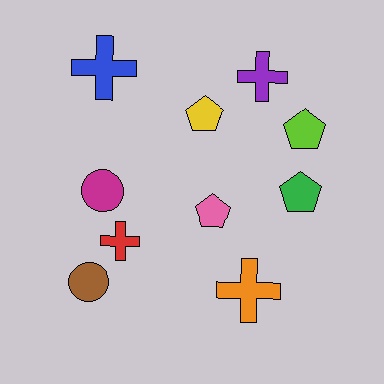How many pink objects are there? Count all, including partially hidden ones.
There is 1 pink object.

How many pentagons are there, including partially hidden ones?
There are 4 pentagons.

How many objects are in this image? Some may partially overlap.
There are 10 objects.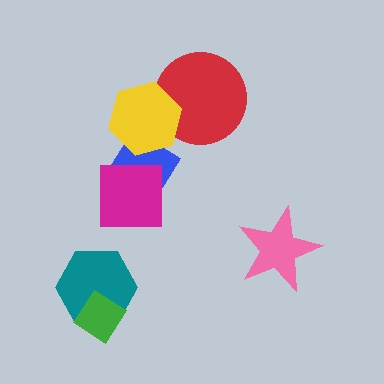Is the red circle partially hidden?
Yes, it is partially covered by another shape.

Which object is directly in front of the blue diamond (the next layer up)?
The magenta square is directly in front of the blue diamond.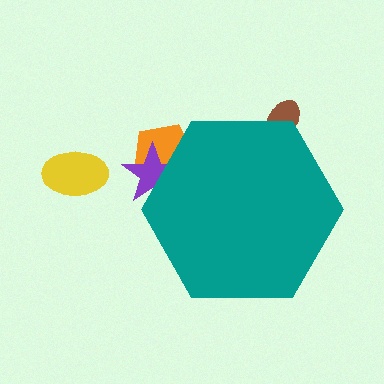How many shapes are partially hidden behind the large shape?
3 shapes are partially hidden.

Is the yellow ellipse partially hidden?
No, the yellow ellipse is fully visible.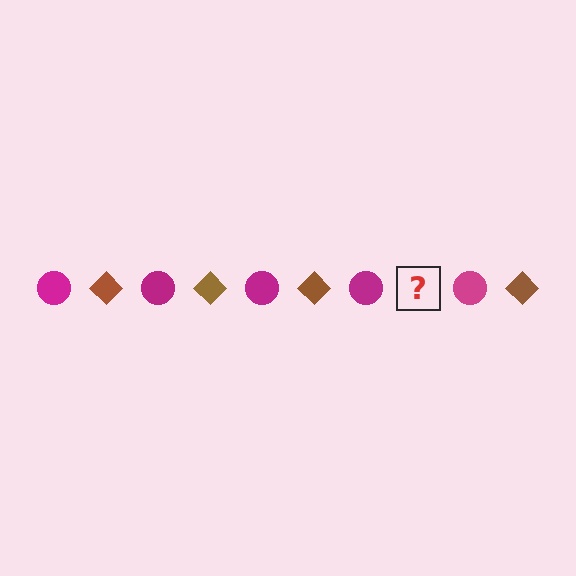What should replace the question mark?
The question mark should be replaced with a brown diamond.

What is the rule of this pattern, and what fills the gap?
The rule is that the pattern alternates between magenta circle and brown diamond. The gap should be filled with a brown diamond.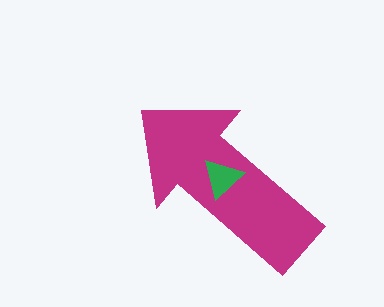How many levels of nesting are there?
2.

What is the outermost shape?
The magenta arrow.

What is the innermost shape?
The green triangle.